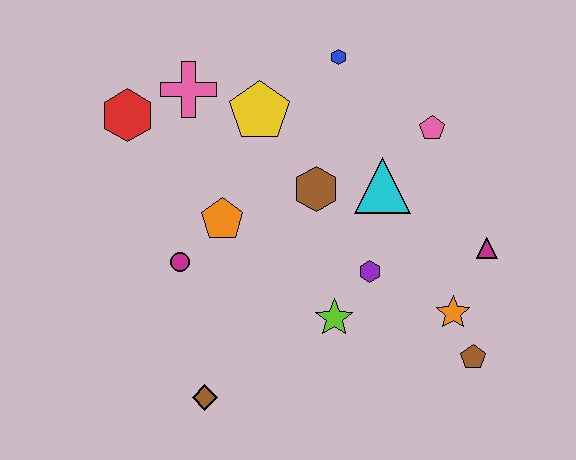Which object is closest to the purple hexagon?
The lime star is closest to the purple hexagon.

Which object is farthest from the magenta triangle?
The red hexagon is farthest from the magenta triangle.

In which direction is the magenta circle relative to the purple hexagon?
The magenta circle is to the left of the purple hexagon.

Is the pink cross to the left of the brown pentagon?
Yes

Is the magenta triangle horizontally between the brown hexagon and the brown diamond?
No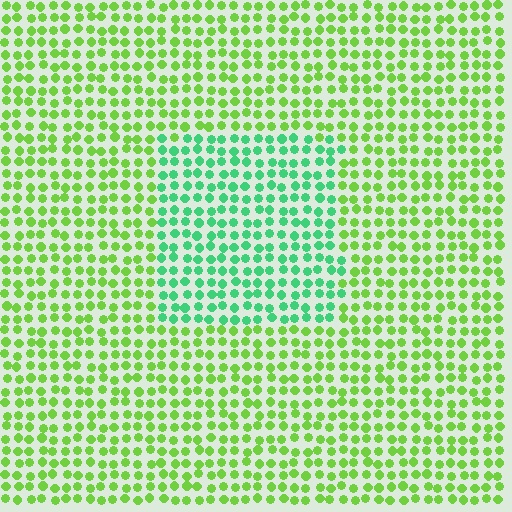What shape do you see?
I see a rectangle.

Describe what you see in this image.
The image is filled with small lime elements in a uniform arrangement. A rectangle-shaped region is visible where the elements are tinted to a slightly different hue, forming a subtle color boundary.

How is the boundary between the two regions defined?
The boundary is defined purely by a slight shift in hue (about 45 degrees). Spacing, size, and orientation are identical on both sides.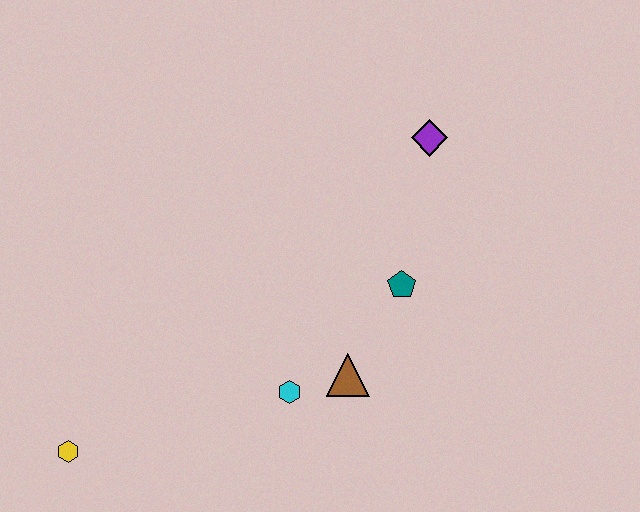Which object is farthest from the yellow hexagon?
The purple diamond is farthest from the yellow hexagon.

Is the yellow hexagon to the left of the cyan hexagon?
Yes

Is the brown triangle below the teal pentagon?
Yes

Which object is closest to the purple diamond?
The teal pentagon is closest to the purple diamond.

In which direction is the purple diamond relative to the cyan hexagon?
The purple diamond is above the cyan hexagon.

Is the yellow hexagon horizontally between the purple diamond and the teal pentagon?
No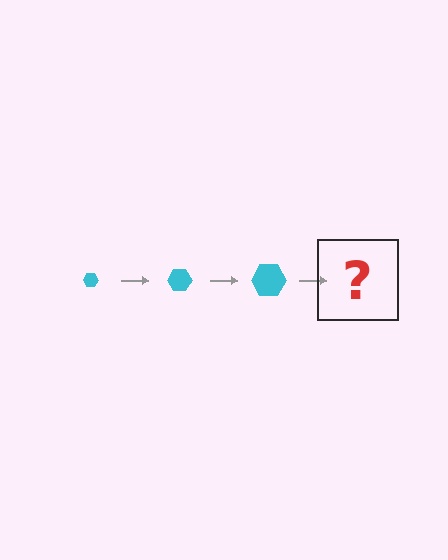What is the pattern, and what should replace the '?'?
The pattern is that the hexagon gets progressively larger each step. The '?' should be a cyan hexagon, larger than the previous one.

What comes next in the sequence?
The next element should be a cyan hexagon, larger than the previous one.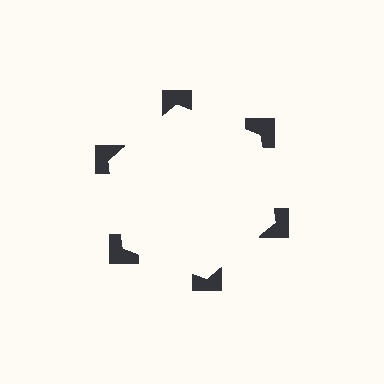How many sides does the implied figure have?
6 sides.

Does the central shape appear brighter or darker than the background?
It typically appears slightly brighter than the background, even though no actual brightness change is drawn.